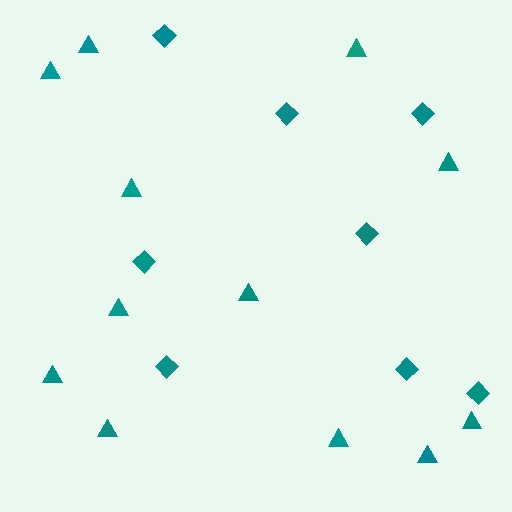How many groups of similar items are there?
There are 2 groups: one group of diamonds (8) and one group of triangles (12).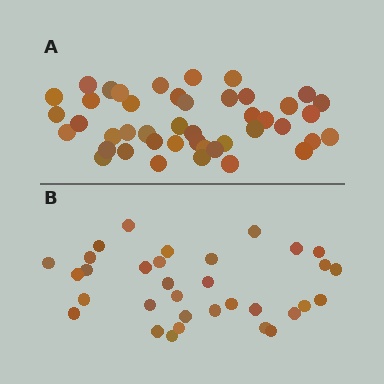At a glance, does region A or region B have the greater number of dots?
Region A (the top region) has more dots.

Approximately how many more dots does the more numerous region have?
Region A has roughly 12 or so more dots than region B.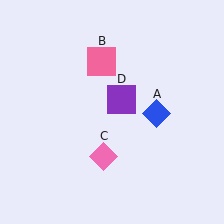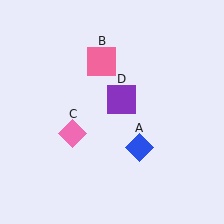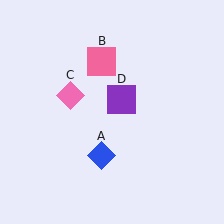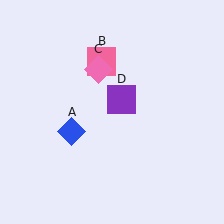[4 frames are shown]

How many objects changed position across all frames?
2 objects changed position: blue diamond (object A), pink diamond (object C).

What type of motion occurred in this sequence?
The blue diamond (object A), pink diamond (object C) rotated clockwise around the center of the scene.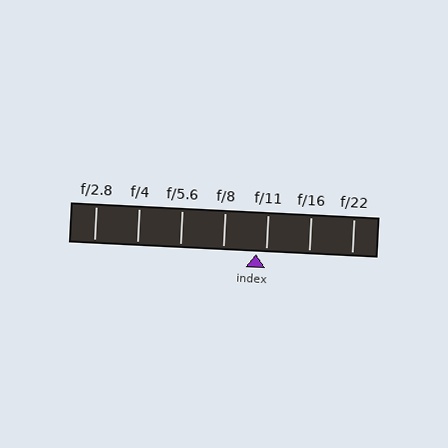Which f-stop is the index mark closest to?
The index mark is closest to f/11.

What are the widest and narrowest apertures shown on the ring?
The widest aperture shown is f/2.8 and the narrowest is f/22.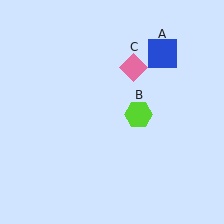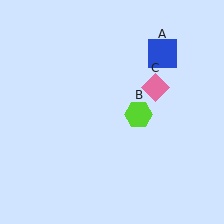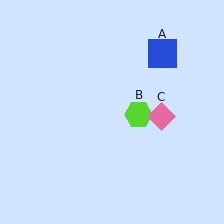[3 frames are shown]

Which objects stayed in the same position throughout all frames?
Blue square (object A) and lime hexagon (object B) remained stationary.